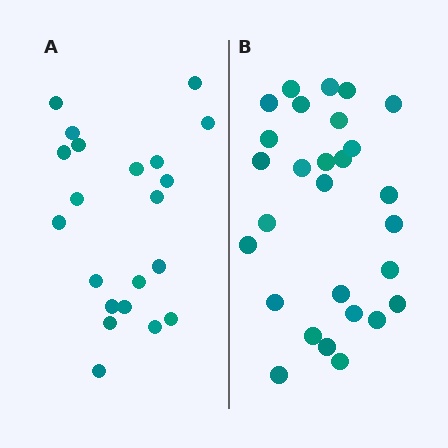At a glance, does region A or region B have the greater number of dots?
Region B (the right region) has more dots.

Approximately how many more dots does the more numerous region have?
Region B has roughly 8 or so more dots than region A.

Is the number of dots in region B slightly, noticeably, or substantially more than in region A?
Region B has noticeably more, but not dramatically so. The ratio is roughly 1.3 to 1.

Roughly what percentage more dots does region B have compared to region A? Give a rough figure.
About 35% more.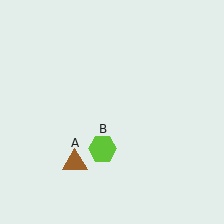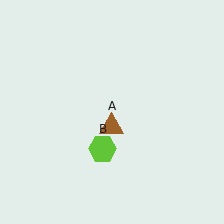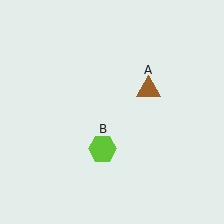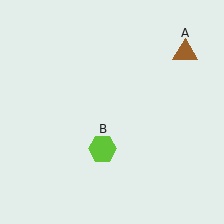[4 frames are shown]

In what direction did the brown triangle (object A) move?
The brown triangle (object A) moved up and to the right.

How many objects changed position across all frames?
1 object changed position: brown triangle (object A).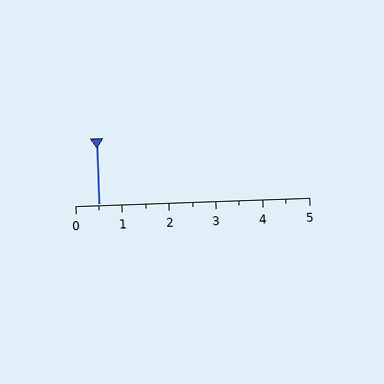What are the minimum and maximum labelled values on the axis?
The axis runs from 0 to 5.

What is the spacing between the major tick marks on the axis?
The major ticks are spaced 1 apart.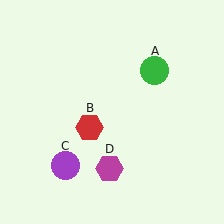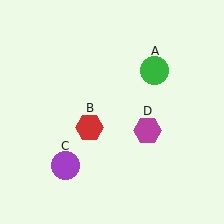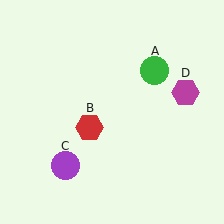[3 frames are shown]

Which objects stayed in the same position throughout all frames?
Green circle (object A) and red hexagon (object B) and purple circle (object C) remained stationary.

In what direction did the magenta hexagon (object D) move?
The magenta hexagon (object D) moved up and to the right.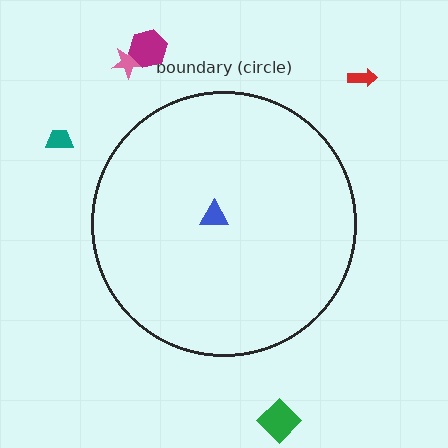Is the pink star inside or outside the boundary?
Outside.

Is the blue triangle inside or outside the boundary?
Inside.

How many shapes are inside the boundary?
1 inside, 5 outside.